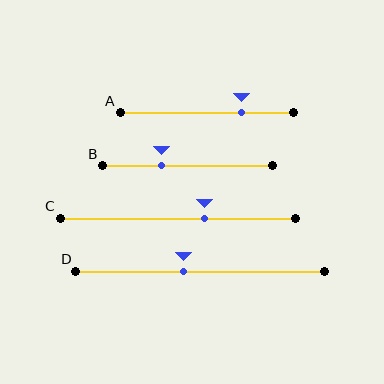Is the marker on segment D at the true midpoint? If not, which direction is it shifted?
No, the marker on segment D is shifted to the left by about 6% of the segment length.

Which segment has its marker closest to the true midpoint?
Segment D has its marker closest to the true midpoint.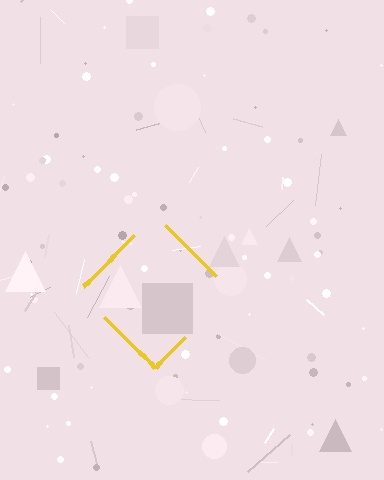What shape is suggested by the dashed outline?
The dashed outline suggests a diamond.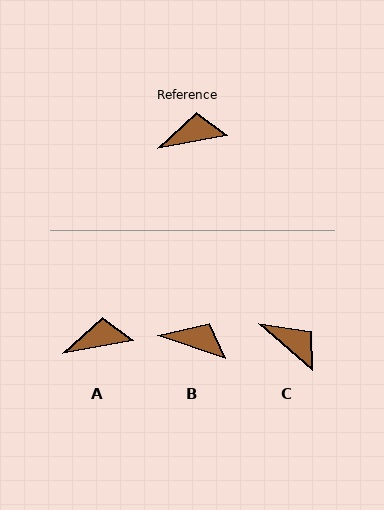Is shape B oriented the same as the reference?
No, it is off by about 29 degrees.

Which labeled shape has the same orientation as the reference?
A.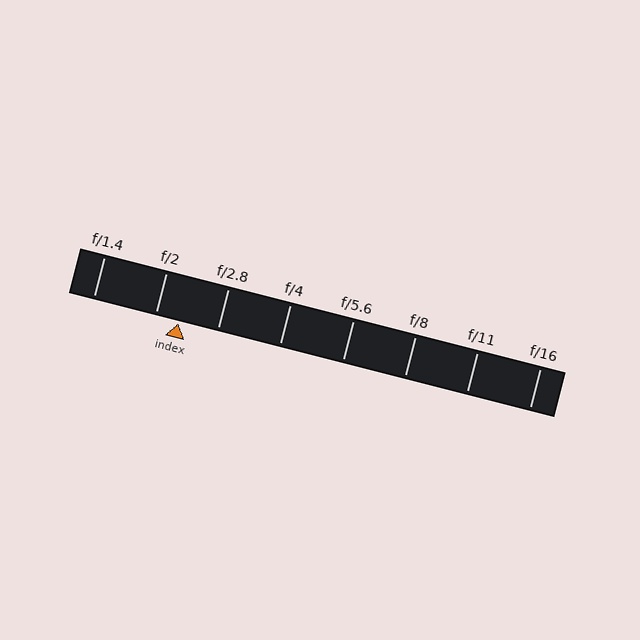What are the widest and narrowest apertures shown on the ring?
The widest aperture shown is f/1.4 and the narrowest is f/16.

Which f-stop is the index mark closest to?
The index mark is closest to f/2.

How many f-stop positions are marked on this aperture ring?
There are 8 f-stop positions marked.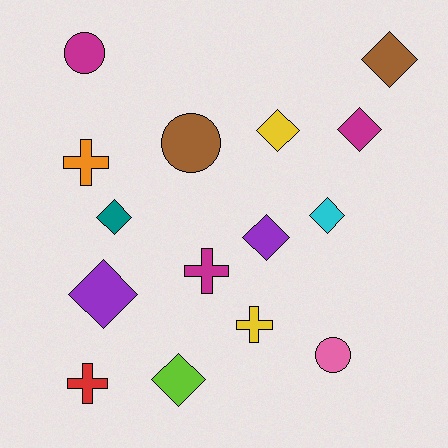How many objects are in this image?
There are 15 objects.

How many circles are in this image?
There are 3 circles.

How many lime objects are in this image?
There is 1 lime object.